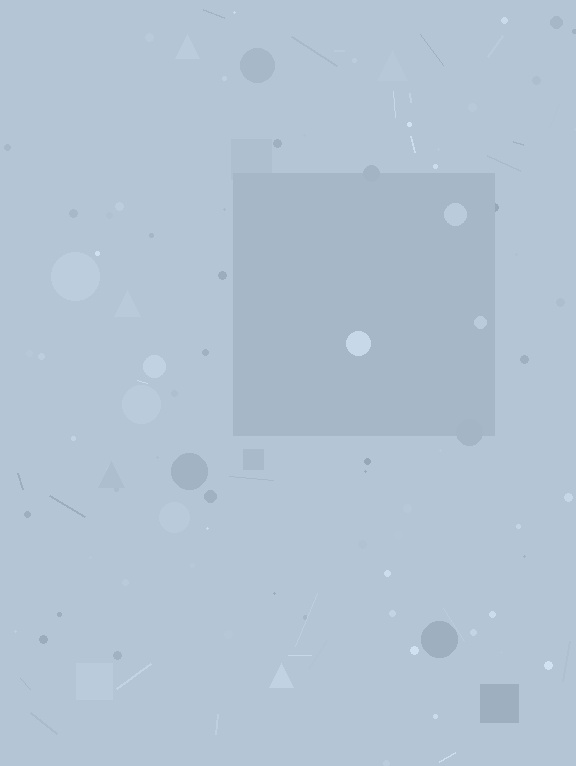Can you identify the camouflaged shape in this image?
The camouflaged shape is a square.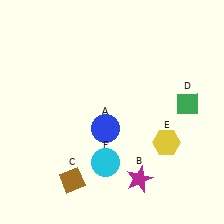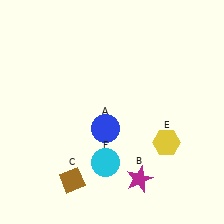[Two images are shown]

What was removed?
The green diamond (D) was removed in Image 2.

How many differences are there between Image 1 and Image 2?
There is 1 difference between the two images.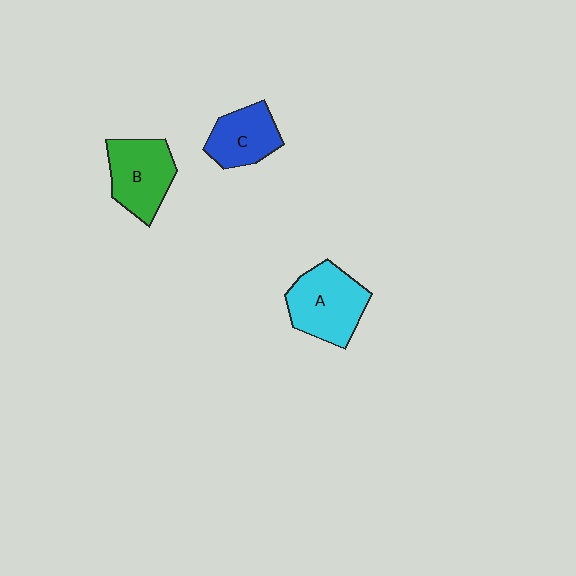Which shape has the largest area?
Shape A (cyan).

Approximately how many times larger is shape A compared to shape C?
Approximately 1.4 times.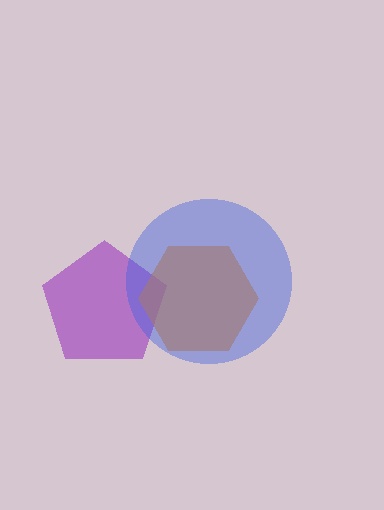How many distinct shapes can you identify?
There are 3 distinct shapes: a purple pentagon, an orange hexagon, a blue circle.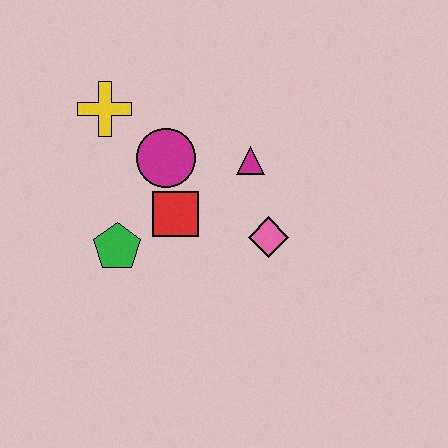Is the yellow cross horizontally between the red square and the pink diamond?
No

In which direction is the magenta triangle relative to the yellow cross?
The magenta triangle is to the right of the yellow cross.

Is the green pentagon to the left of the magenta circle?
Yes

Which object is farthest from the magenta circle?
The pink diamond is farthest from the magenta circle.